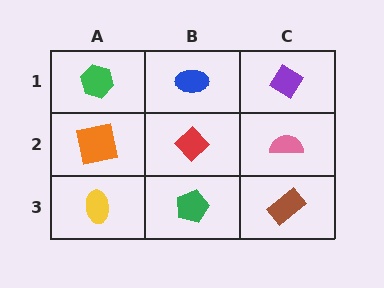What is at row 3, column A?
A yellow ellipse.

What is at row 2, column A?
An orange square.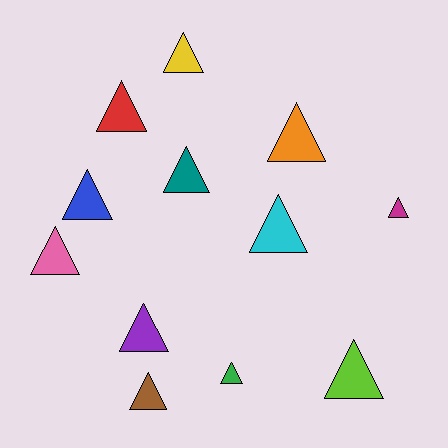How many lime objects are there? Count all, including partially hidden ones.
There is 1 lime object.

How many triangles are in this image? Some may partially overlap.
There are 12 triangles.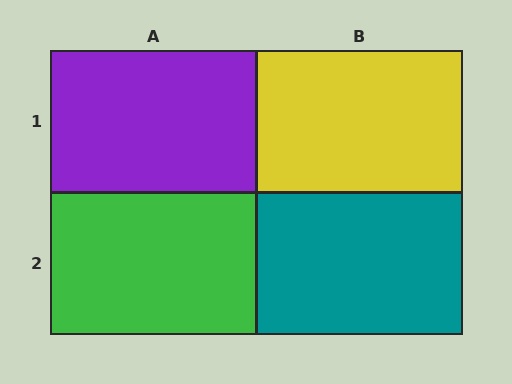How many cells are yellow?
1 cell is yellow.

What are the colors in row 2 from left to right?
Green, teal.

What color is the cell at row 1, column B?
Yellow.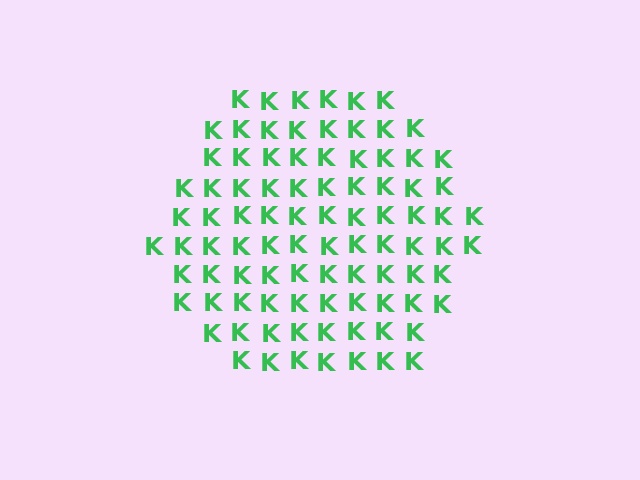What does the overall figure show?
The overall figure shows a hexagon.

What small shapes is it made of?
It is made of small letter K's.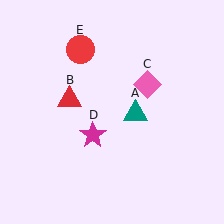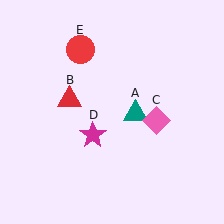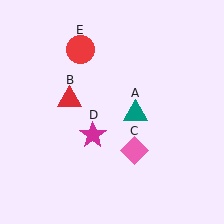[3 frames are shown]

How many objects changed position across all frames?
1 object changed position: pink diamond (object C).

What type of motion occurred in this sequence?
The pink diamond (object C) rotated clockwise around the center of the scene.